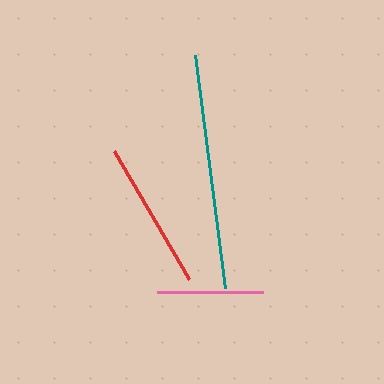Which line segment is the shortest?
The pink line is the shortest at approximately 106 pixels.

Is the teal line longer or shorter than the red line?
The teal line is longer than the red line.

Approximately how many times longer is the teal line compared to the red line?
The teal line is approximately 1.6 times the length of the red line.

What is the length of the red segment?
The red segment is approximately 148 pixels long.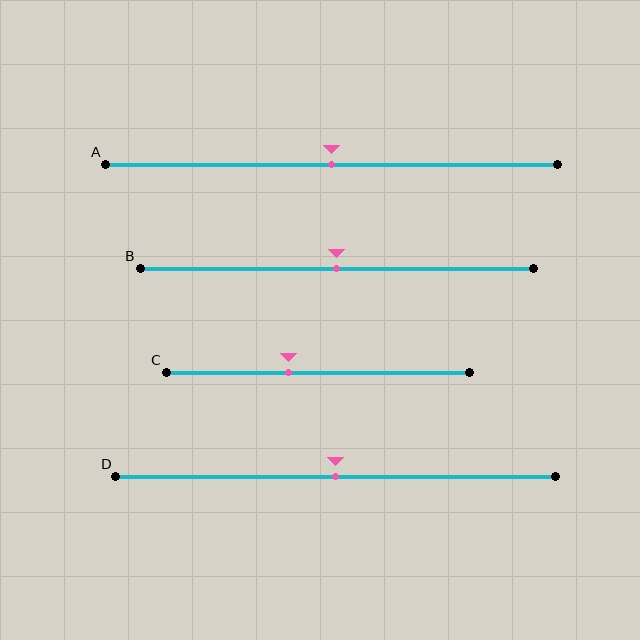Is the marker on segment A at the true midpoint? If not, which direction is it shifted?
Yes, the marker on segment A is at the true midpoint.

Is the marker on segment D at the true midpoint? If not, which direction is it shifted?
Yes, the marker on segment D is at the true midpoint.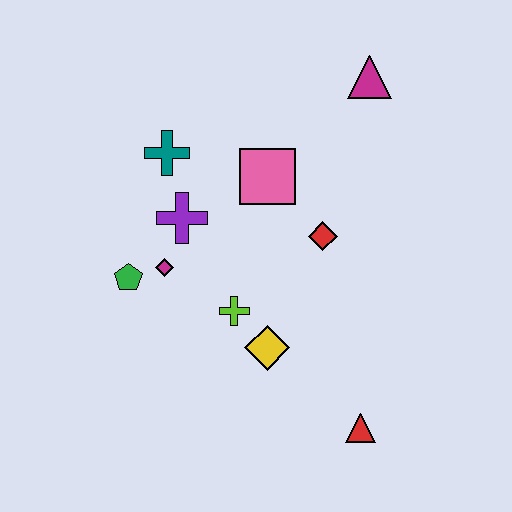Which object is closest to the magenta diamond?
The green pentagon is closest to the magenta diamond.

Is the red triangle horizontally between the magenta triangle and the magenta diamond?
Yes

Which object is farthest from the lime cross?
The magenta triangle is farthest from the lime cross.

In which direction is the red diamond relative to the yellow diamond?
The red diamond is above the yellow diamond.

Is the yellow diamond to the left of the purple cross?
No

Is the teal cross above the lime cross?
Yes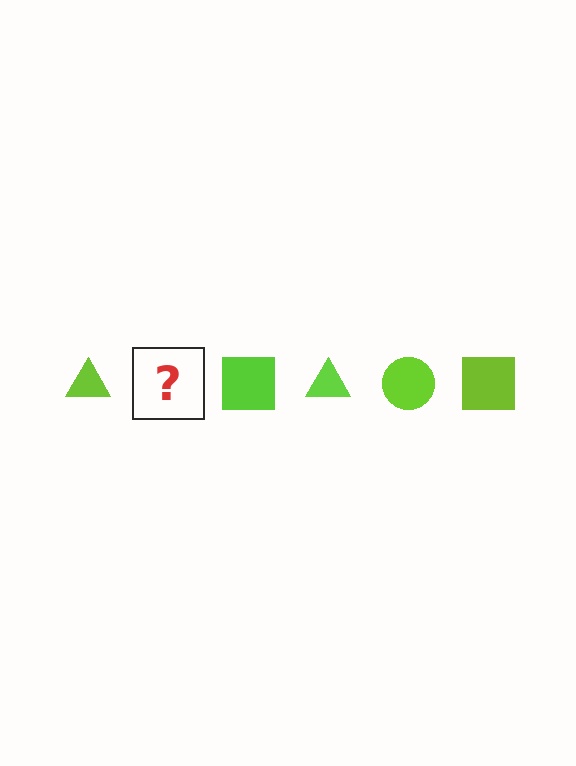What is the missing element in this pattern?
The missing element is a lime circle.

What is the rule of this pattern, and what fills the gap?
The rule is that the pattern cycles through triangle, circle, square shapes in lime. The gap should be filled with a lime circle.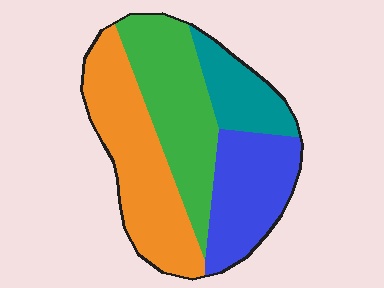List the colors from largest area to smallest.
From largest to smallest: orange, green, blue, teal.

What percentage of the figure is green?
Green covers roughly 30% of the figure.